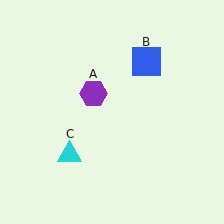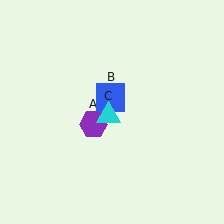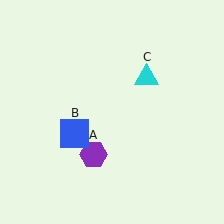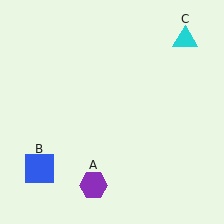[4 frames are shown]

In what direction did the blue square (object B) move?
The blue square (object B) moved down and to the left.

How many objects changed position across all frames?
3 objects changed position: purple hexagon (object A), blue square (object B), cyan triangle (object C).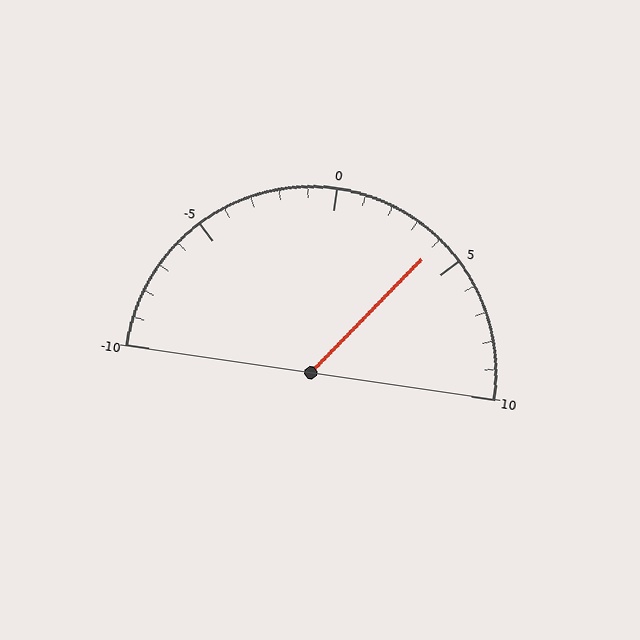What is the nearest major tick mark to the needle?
The nearest major tick mark is 5.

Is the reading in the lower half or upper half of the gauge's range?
The reading is in the upper half of the range (-10 to 10).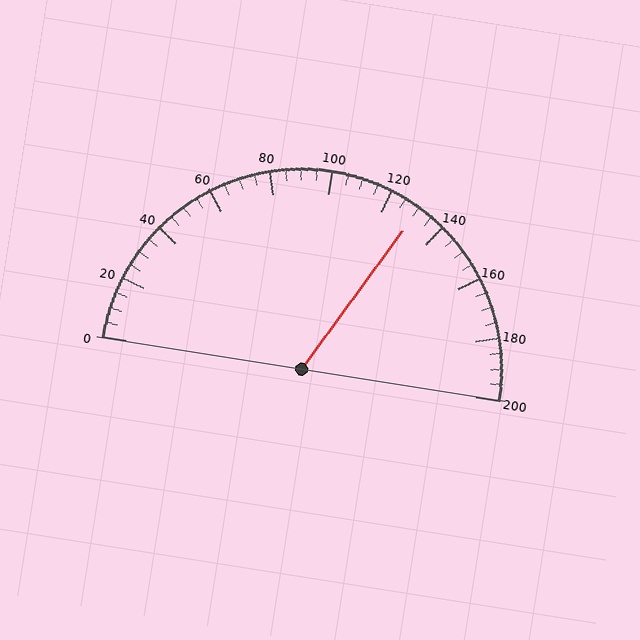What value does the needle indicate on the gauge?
The needle indicates approximately 130.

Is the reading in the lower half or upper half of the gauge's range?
The reading is in the upper half of the range (0 to 200).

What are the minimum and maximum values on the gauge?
The gauge ranges from 0 to 200.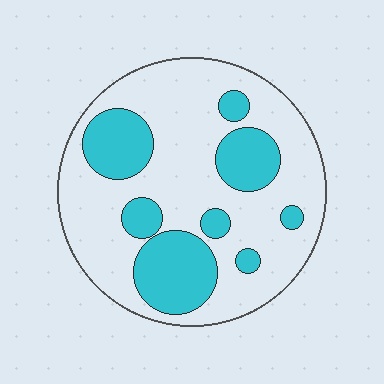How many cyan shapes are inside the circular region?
8.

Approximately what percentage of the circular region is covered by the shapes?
Approximately 30%.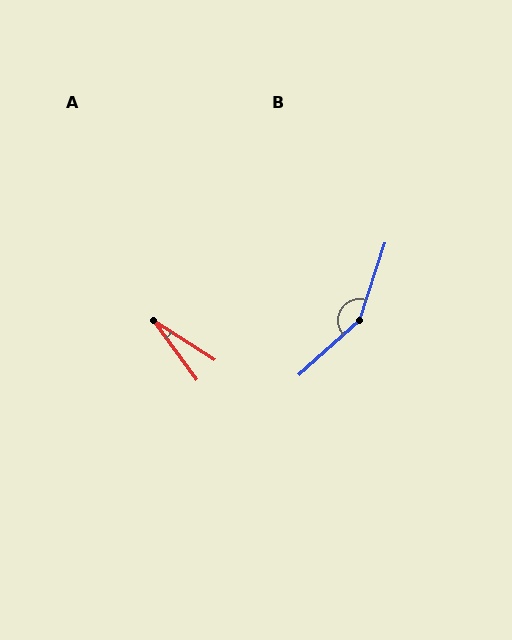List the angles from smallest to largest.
A (21°), B (150°).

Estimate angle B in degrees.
Approximately 150 degrees.